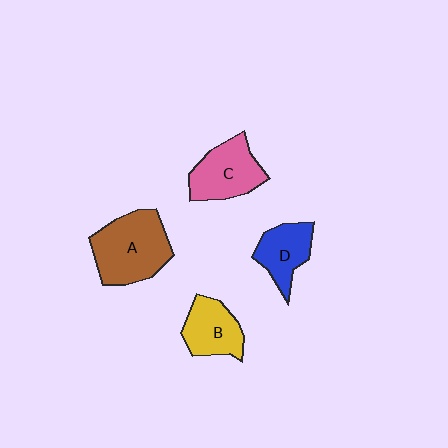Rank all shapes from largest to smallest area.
From largest to smallest: A (brown), C (pink), B (yellow), D (blue).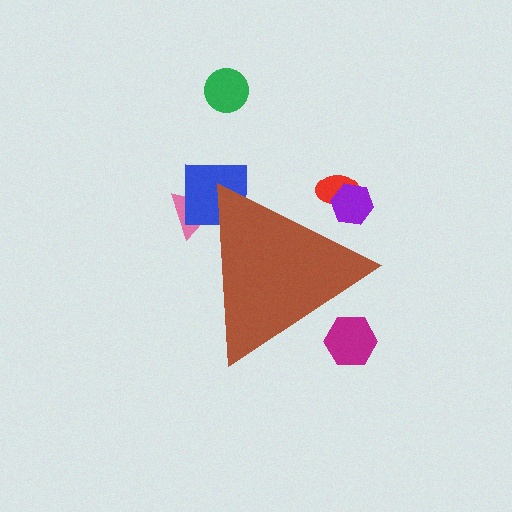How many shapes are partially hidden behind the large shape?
5 shapes are partially hidden.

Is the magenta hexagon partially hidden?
Yes, the magenta hexagon is partially hidden behind the brown triangle.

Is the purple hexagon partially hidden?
Yes, the purple hexagon is partially hidden behind the brown triangle.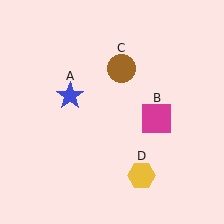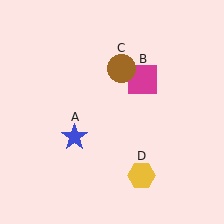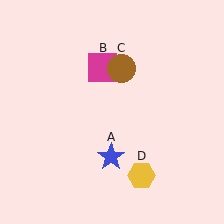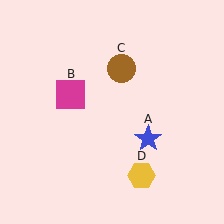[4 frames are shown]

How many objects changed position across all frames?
2 objects changed position: blue star (object A), magenta square (object B).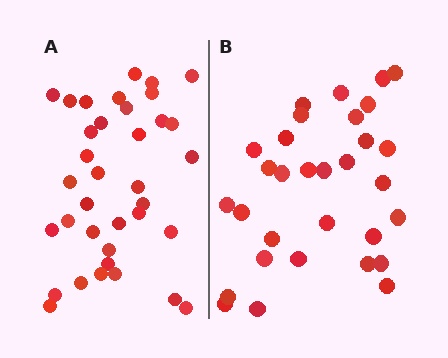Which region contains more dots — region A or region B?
Region A (the left region) has more dots.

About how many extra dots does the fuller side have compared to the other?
Region A has about 5 more dots than region B.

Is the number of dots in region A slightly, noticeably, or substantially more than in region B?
Region A has only slightly more — the two regions are fairly close. The ratio is roughly 1.2 to 1.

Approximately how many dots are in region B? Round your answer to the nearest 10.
About 30 dots. (The exact count is 31, which rounds to 30.)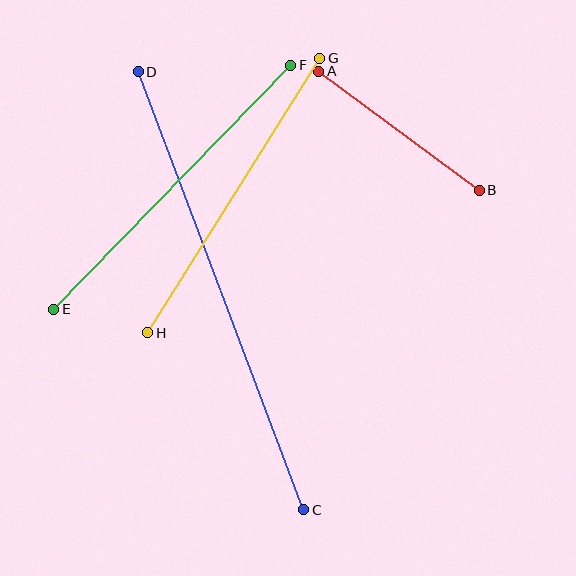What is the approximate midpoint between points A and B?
The midpoint is at approximately (399, 131) pixels.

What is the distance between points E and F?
The distance is approximately 340 pixels.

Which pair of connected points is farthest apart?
Points C and D are farthest apart.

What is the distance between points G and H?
The distance is approximately 324 pixels.